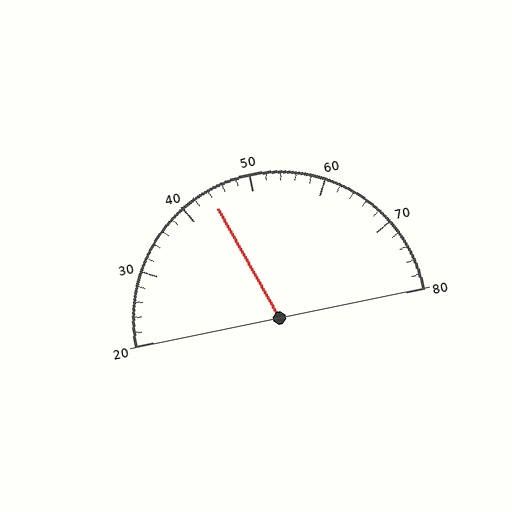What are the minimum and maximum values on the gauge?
The gauge ranges from 20 to 80.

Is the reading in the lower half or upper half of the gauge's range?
The reading is in the lower half of the range (20 to 80).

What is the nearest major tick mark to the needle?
The nearest major tick mark is 40.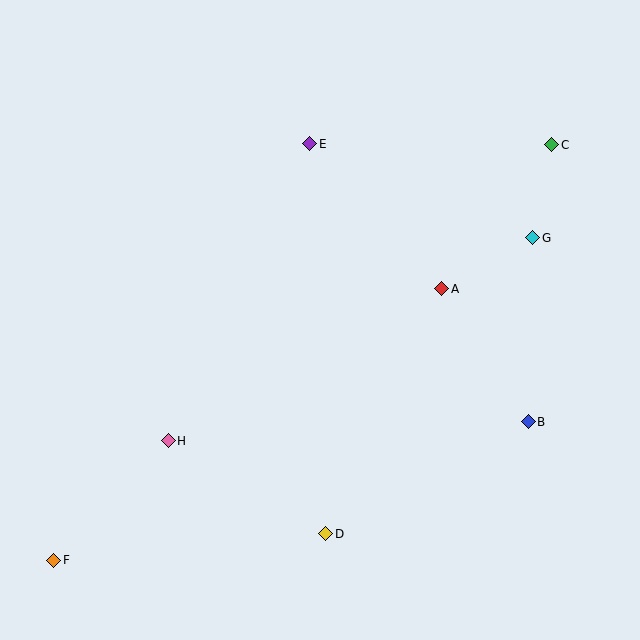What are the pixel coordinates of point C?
Point C is at (552, 145).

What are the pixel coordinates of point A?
Point A is at (442, 289).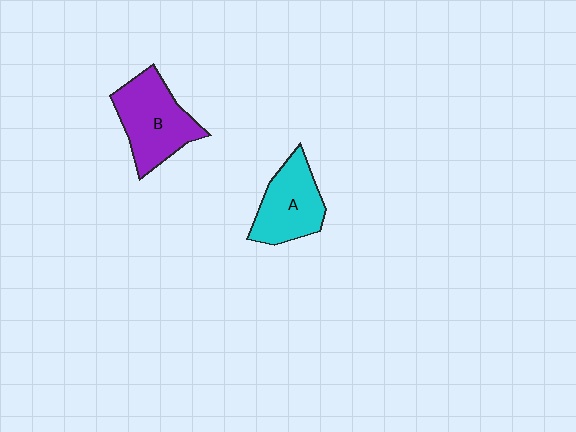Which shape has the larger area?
Shape B (purple).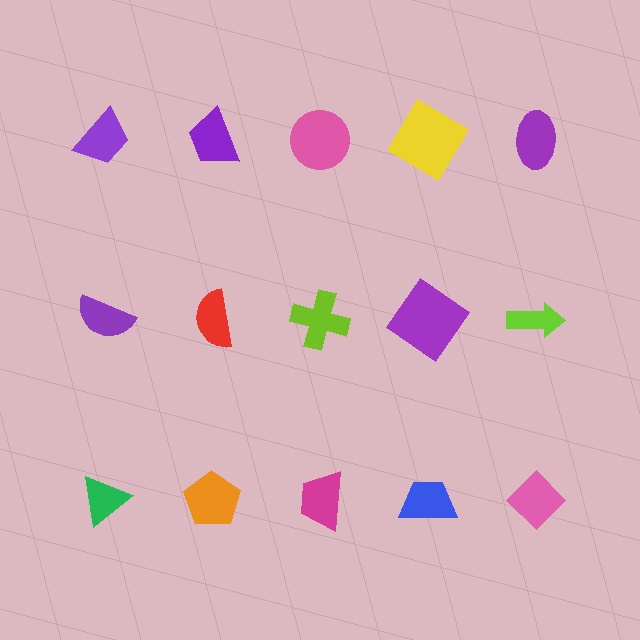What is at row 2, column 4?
A purple diamond.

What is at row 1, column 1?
A purple trapezoid.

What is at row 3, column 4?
A blue trapezoid.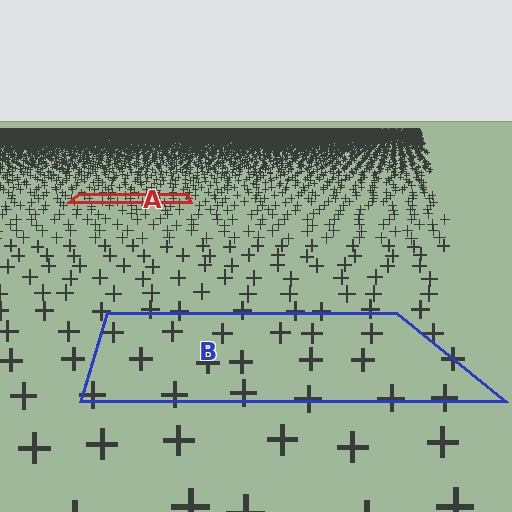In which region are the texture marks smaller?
The texture marks are smaller in region A, because it is farther away.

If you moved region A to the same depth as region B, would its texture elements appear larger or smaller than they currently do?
They would appear larger. At a closer depth, the same texture elements are projected at a bigger on-screen size.